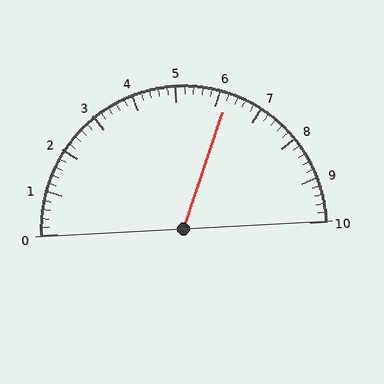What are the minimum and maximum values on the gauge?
The gauge ranges from 0 to 10.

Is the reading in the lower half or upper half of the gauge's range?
The reading is in the upper half of the range (0 to 10).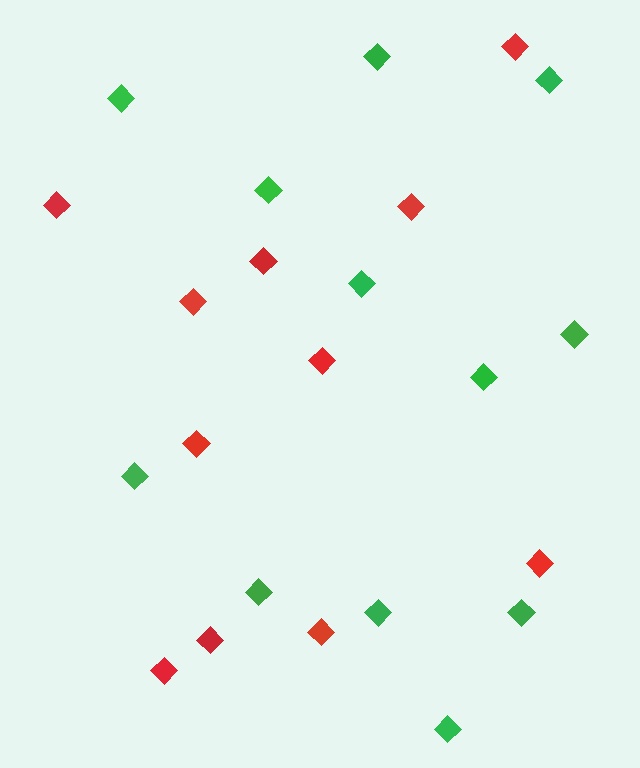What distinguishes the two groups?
There are 2 groups: one group of red diamonds (11) and one group of green diamonds (12).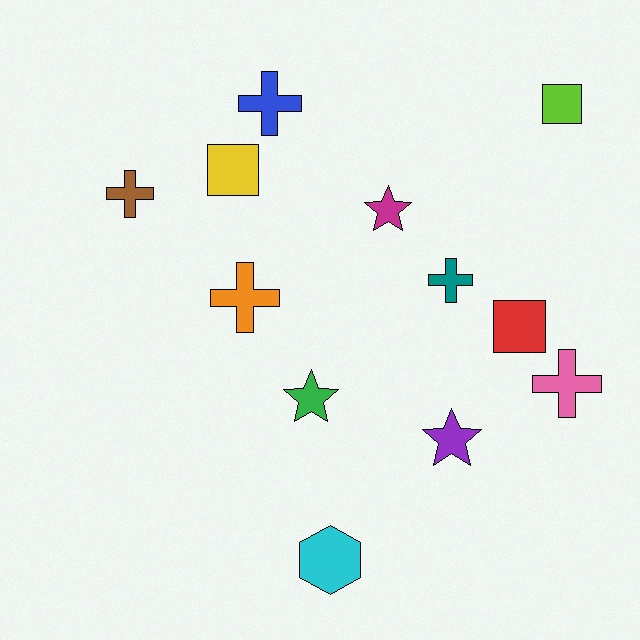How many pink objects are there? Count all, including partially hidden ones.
There is 1 pink object.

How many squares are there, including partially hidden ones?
There are 3 squares.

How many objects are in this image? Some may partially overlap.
There are 12 objects.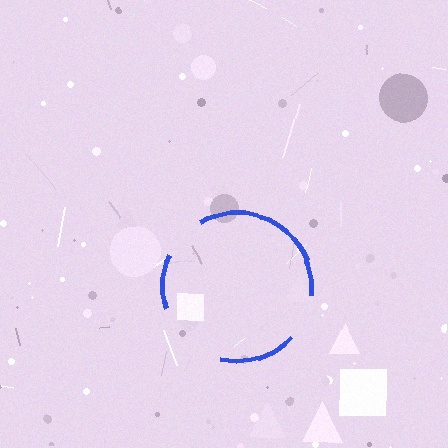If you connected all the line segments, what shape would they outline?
They would outline a circle.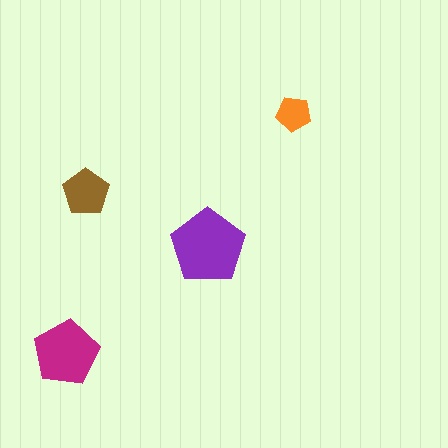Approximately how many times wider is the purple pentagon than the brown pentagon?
About 1.5 times wider.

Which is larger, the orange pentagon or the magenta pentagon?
The magenta one.